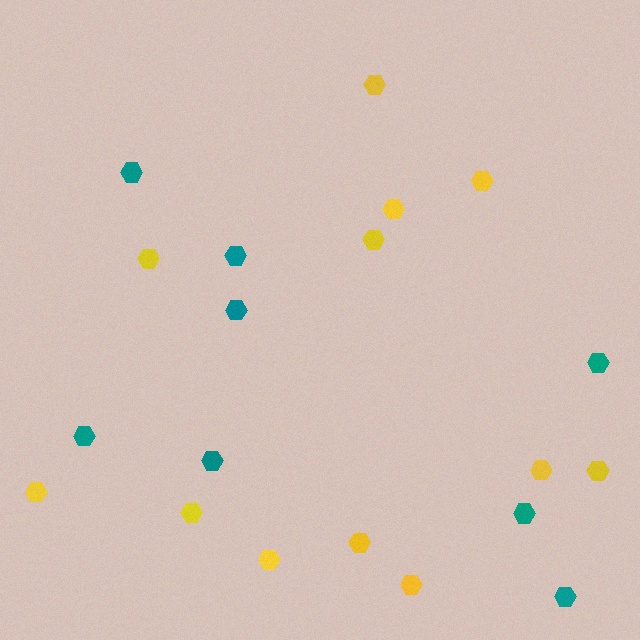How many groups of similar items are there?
There are 2 groups: one group of yellow hexagons (12) and one group of teal hexagons (8).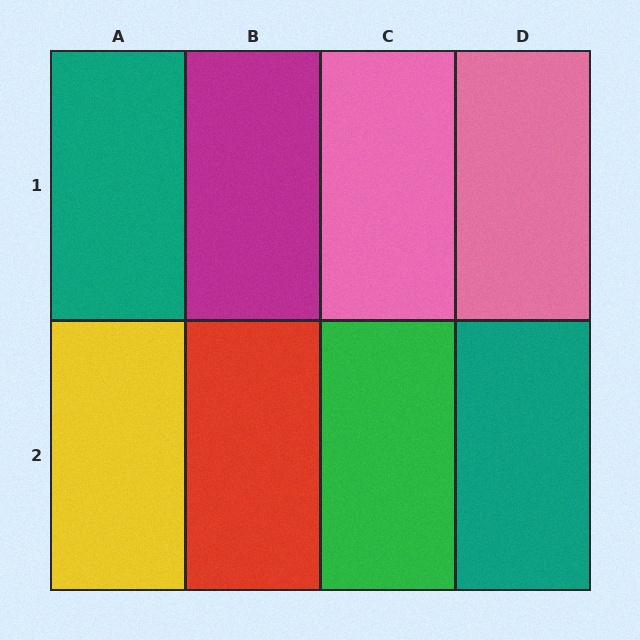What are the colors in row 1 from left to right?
Teal, magenta, pink, pink.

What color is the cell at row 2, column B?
Red.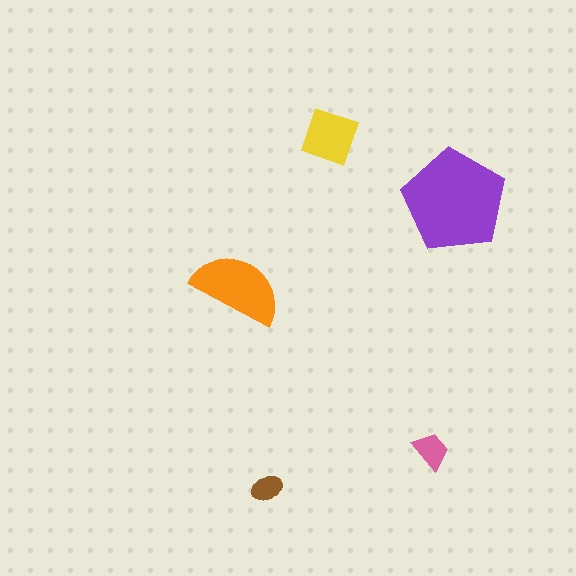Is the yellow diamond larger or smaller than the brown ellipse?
Larger.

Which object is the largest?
The purple pentagon.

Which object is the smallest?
The brown ellipse.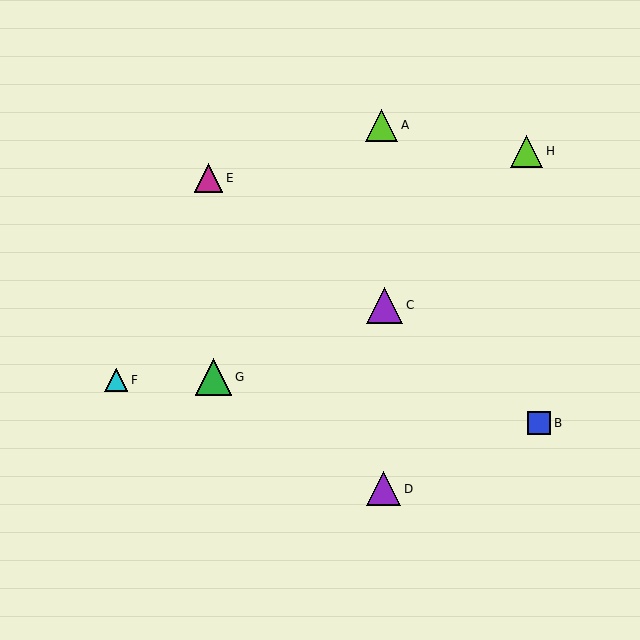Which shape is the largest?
The purple triangle (labeled C) is the largest.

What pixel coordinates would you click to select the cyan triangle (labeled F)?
Click at (116, 380) to select the cyan triangle F.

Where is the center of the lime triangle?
The center of the lime triangle is at (527, 151).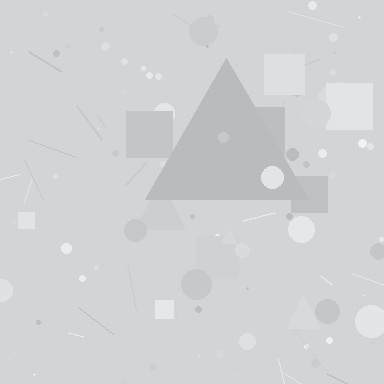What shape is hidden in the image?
A triangle is hidden in the image.